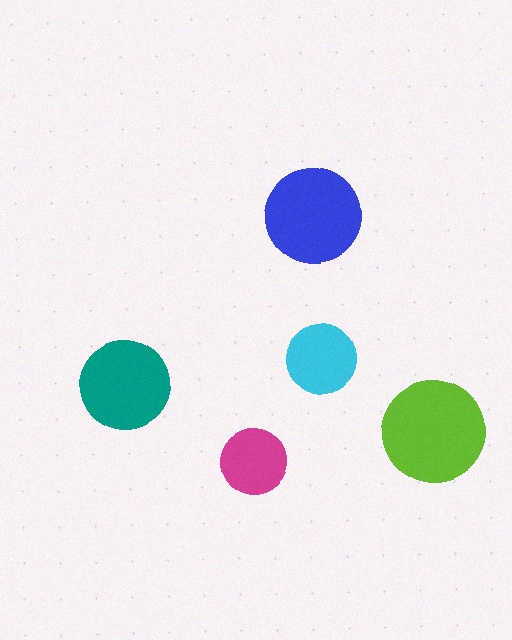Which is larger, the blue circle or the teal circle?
The blue one.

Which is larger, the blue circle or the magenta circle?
The blue one.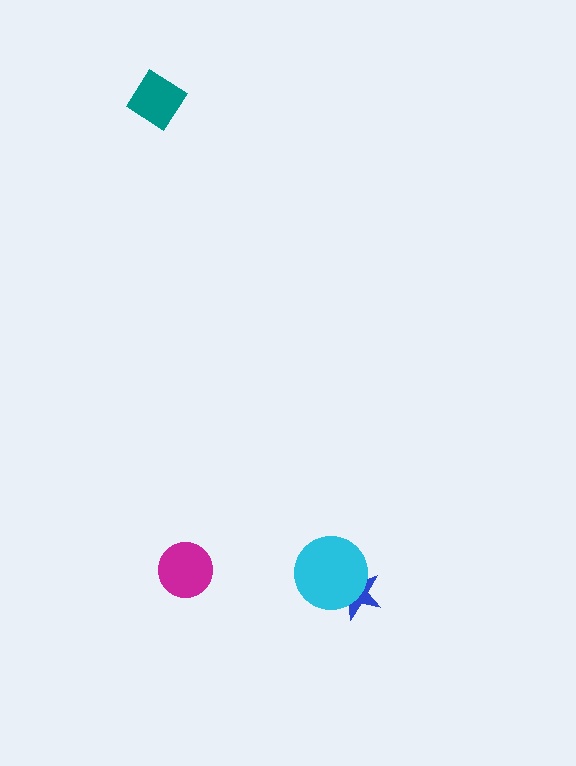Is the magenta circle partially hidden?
No, no other shape covers it.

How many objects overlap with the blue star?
1 object overlaps with the blue star.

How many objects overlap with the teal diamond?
0 objects overlap with the teal diamond.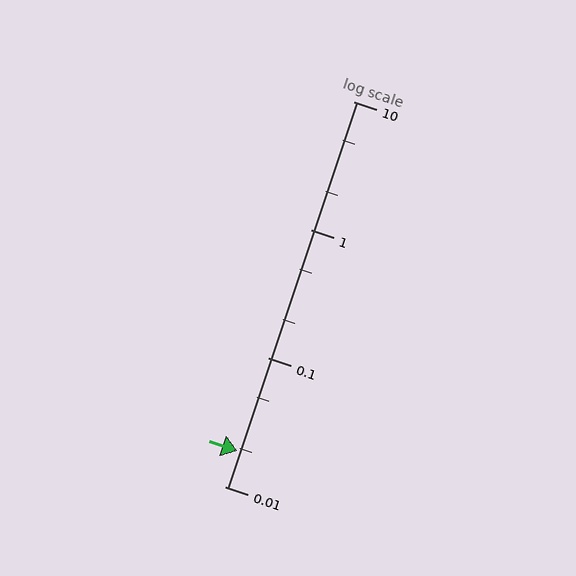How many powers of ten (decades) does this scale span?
The scale spans 3 decades, from 0.01 to 10.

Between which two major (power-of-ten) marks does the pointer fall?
The pointer is between 0.01 and 0.1.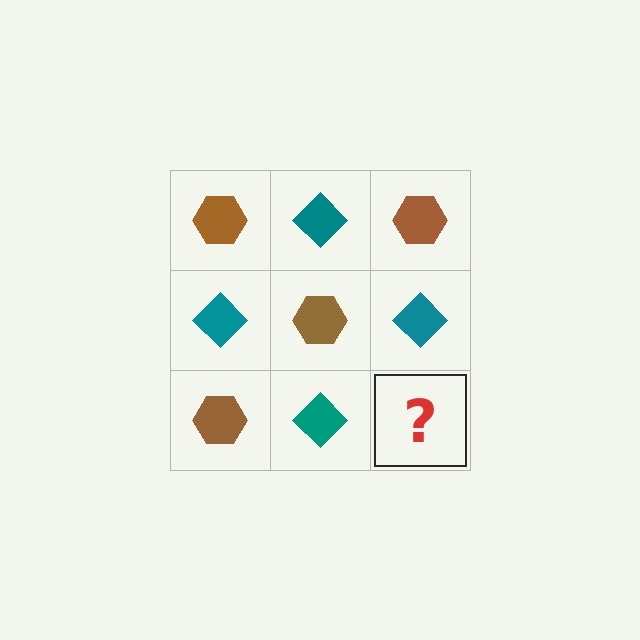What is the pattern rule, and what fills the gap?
The rule is that it alternates brown hexagon and teal diamond in a checkerboard pattern. The gap should be filled with a brown hexagon.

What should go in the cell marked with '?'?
The missing cell should contain a brown hexagon.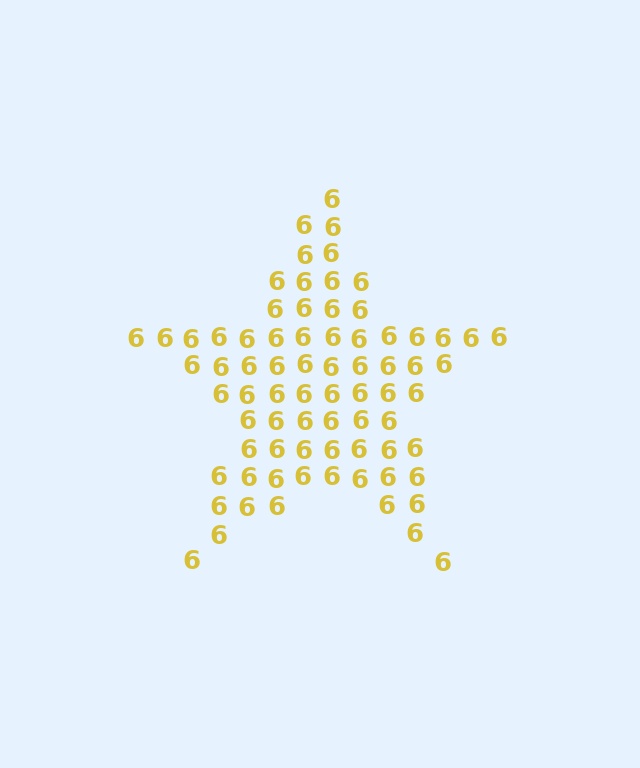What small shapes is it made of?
It is made of small digit 6's.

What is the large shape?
The large shape is a star.